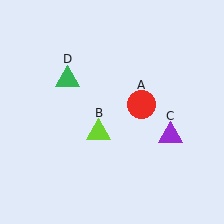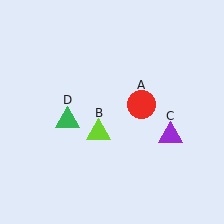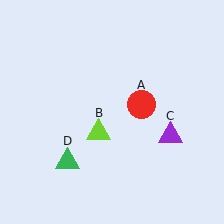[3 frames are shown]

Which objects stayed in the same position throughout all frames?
Red circle (object A) and lime triangle (object B) and purple triangle (object C) remained stationary.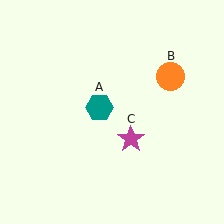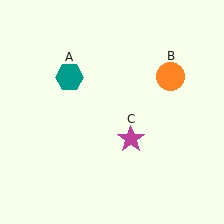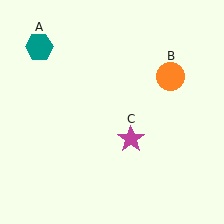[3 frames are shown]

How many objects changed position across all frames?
1 object changed position: teal hexagon (object A).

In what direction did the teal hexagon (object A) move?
The teal hexagon (object A) moved up and to the left.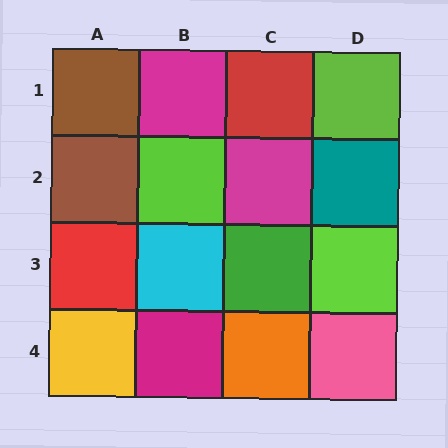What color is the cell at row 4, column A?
Yellow.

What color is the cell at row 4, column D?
Pink.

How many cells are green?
1 cell is green.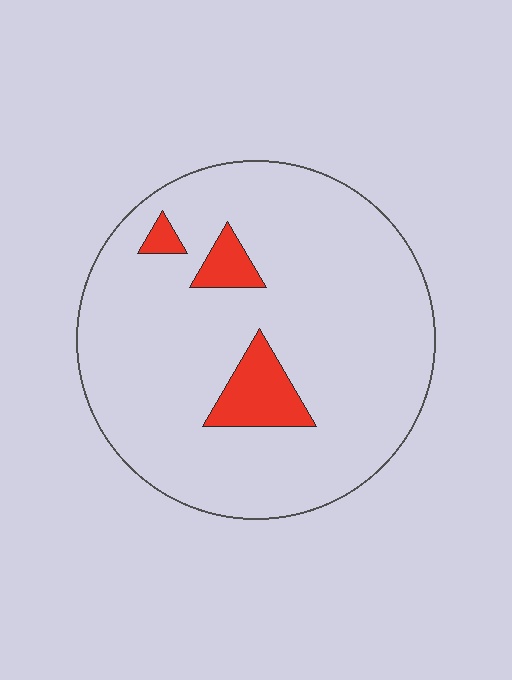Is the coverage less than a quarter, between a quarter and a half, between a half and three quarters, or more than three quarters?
Less than a quarter.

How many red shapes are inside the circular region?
3.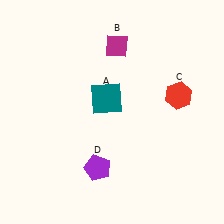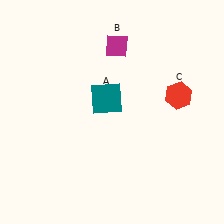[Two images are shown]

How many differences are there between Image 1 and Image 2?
There is 1 difference between the two images.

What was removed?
The purple pentagon (D) was removed in Image 2.